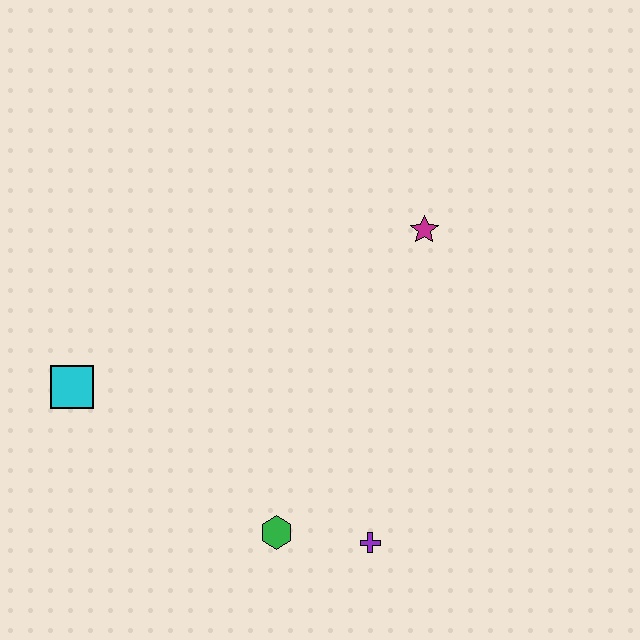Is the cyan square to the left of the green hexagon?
Yes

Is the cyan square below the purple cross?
No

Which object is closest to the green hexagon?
The purple cross is closest to the green hexagon.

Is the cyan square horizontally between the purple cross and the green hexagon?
No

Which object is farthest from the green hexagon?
The magenta star is farthest from the green hexagon.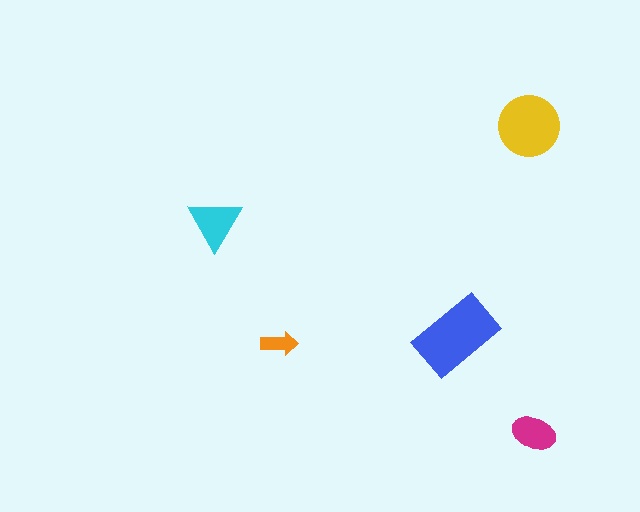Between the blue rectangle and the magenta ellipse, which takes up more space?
The blue rectangle.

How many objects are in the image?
There are 5 objects in the image.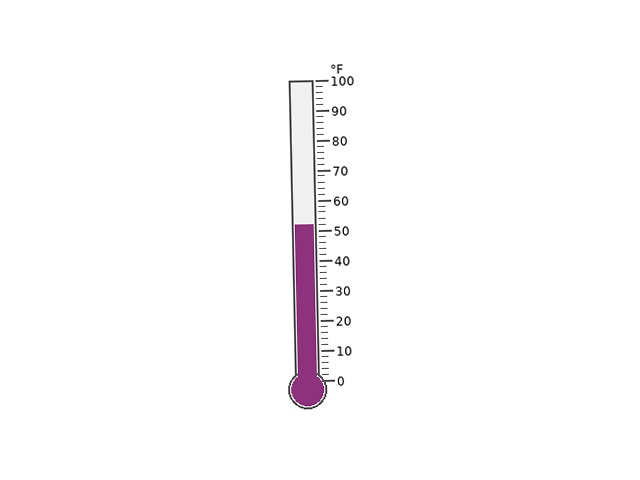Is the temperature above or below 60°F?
The temperature is below 60°F.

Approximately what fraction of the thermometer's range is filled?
The thermometer is filled to approximately 50% of its range.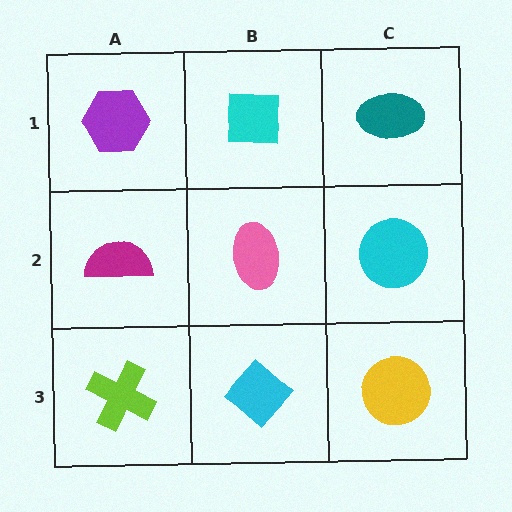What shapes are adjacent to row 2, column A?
A purple hexagon (row 1, column A), a lime cross (row 3, column A), a pink ellipse (row 2, column B).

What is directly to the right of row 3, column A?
A cyan diamond.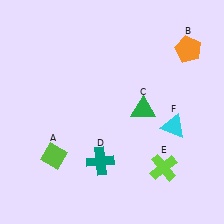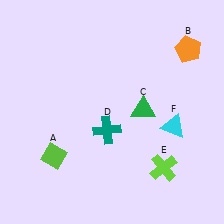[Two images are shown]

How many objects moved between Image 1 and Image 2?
1 object moved between the two images.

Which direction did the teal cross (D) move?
The teal cross (D) moved up.